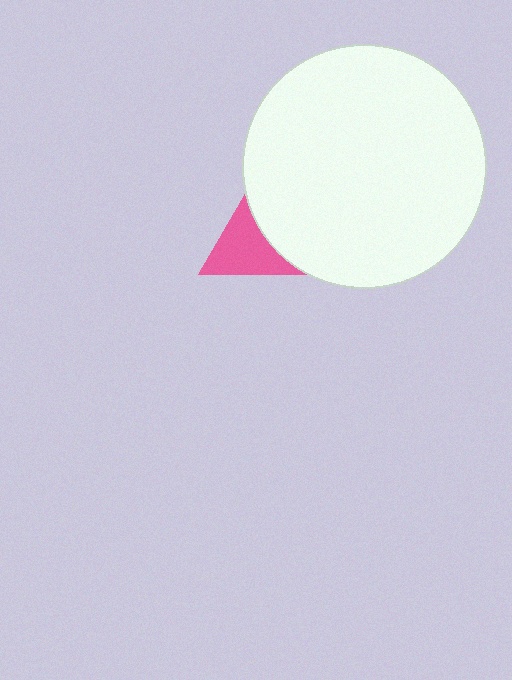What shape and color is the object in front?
The object in front is a white circle.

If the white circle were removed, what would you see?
You would see the complete pink triangle.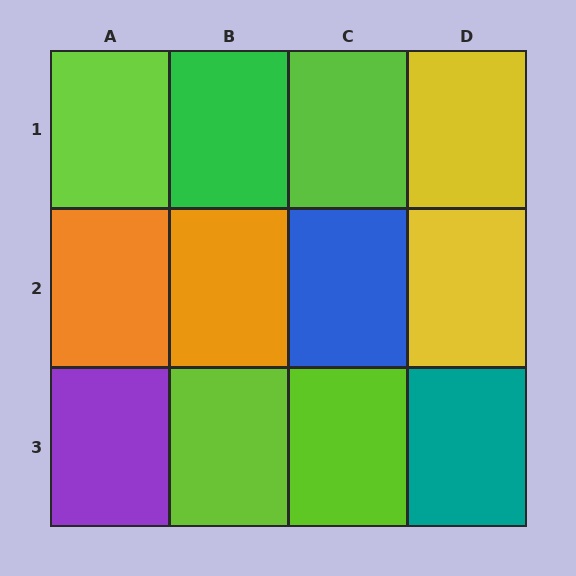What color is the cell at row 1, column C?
Lime.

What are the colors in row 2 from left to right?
Orange, orange, blue, yellow.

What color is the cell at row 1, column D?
Yellow.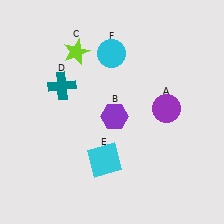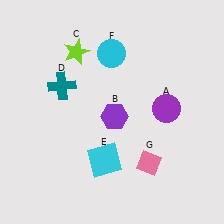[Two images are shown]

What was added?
A pink diamond (G) was added in Image 2.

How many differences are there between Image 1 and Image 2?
There is 1 difference between the two images.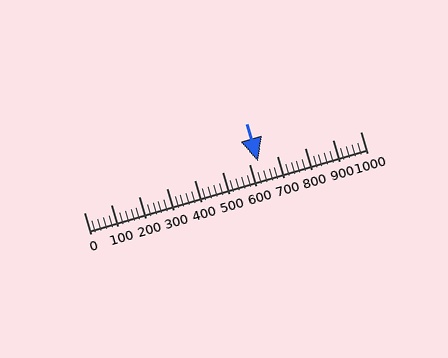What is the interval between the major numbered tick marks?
The major tick marks are spaced 100 units apart.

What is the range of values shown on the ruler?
The ruler shows values from 0 to 1000.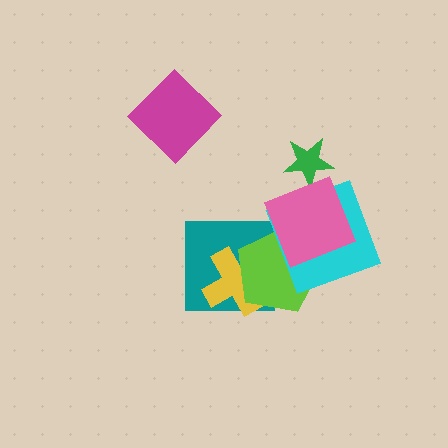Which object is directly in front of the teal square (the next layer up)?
The yellow cross is directly in front of the teal square.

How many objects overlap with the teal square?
2 objects overlap with the teal square.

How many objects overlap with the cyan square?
2 objects overlap with the cyan square.